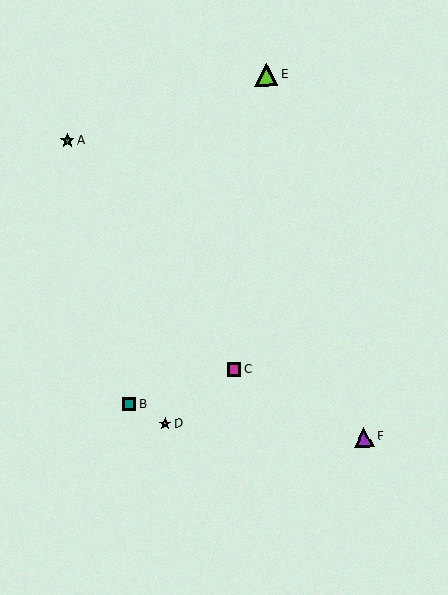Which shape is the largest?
The lime triangle (labeled E) is the largest.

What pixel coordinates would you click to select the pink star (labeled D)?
Click at (165, 424) to select the pink star D.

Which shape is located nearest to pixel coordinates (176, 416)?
The pink star (labeled D) at (165, 424) is nearest to that location.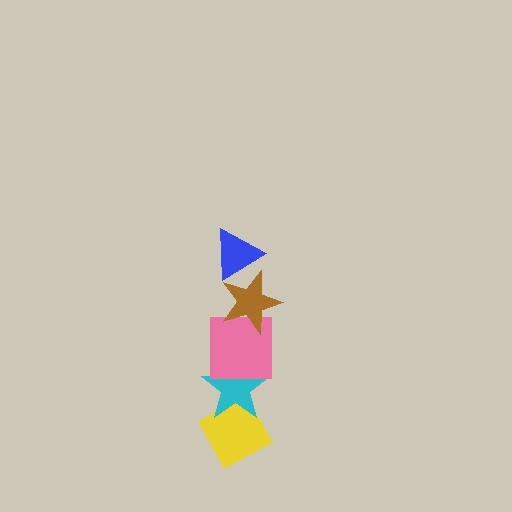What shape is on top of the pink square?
The brown star is on top of the pink square.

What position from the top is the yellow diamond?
The yellow diamond is 5th from the top.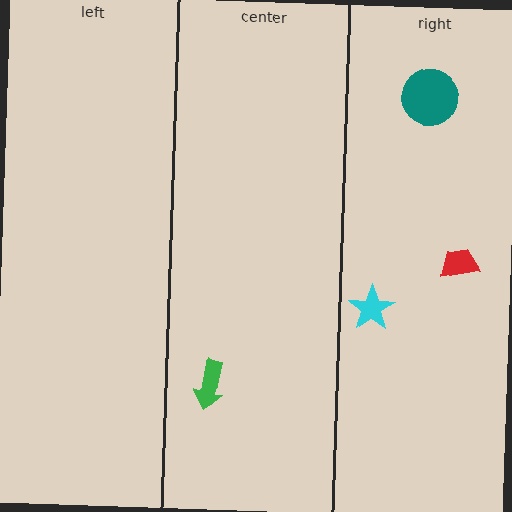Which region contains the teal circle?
The right region.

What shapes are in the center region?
The green arrow.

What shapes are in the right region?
The cyan star, the red trapezoid, the teal circle.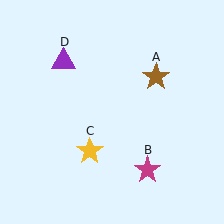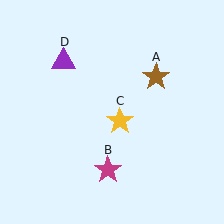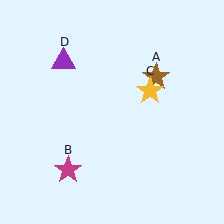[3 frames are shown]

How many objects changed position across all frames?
2 objects changed position: magenta star (object B), yellow star (object C).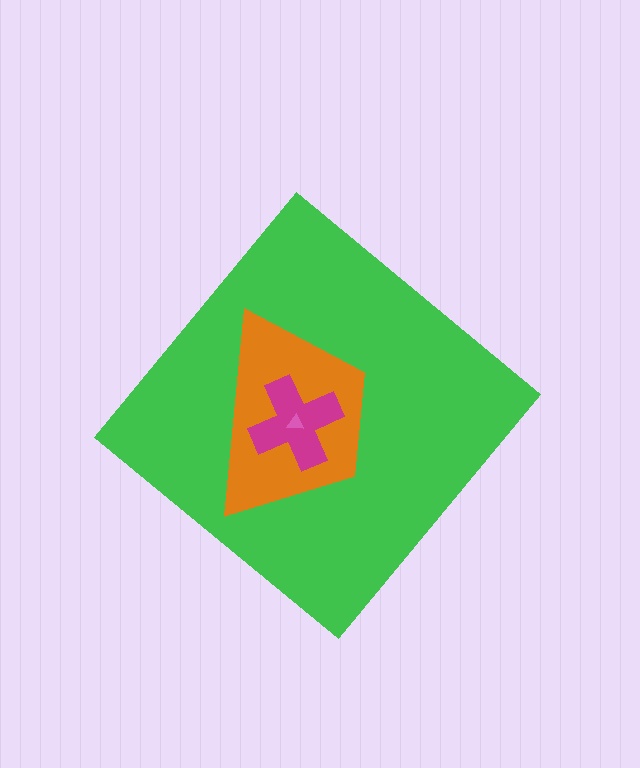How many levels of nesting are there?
4.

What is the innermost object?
The pink triangle.